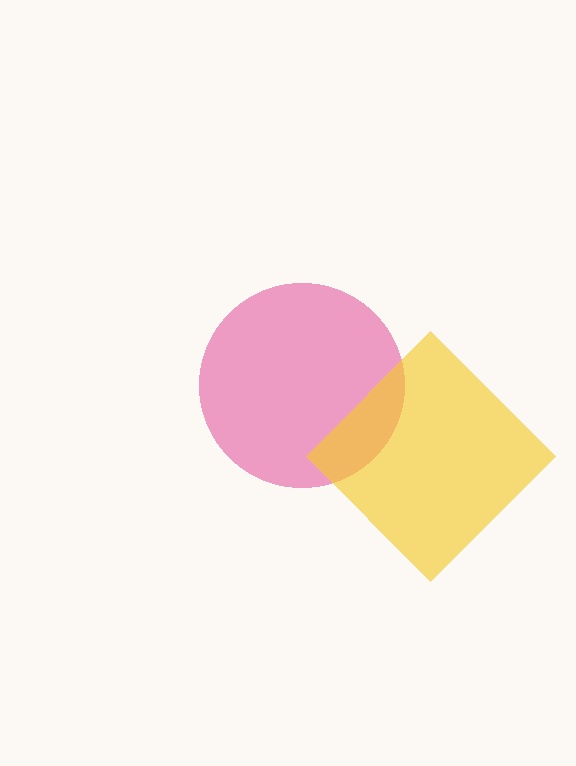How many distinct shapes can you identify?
There are 2 distinct shapes: a pink circle, a yellow diamond.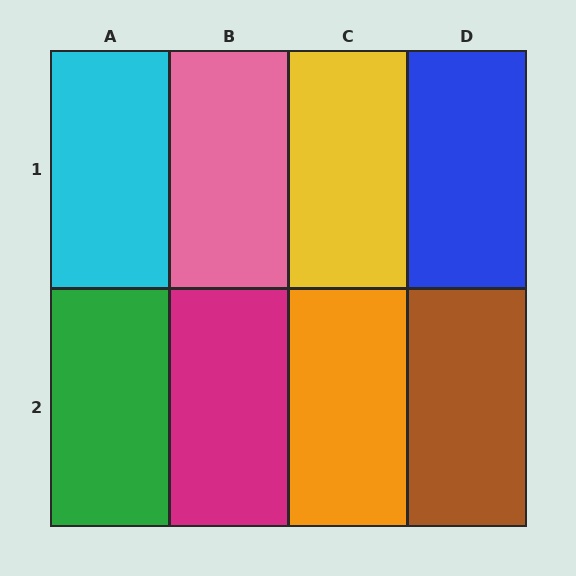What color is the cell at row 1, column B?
Pink.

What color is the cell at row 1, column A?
Cyan.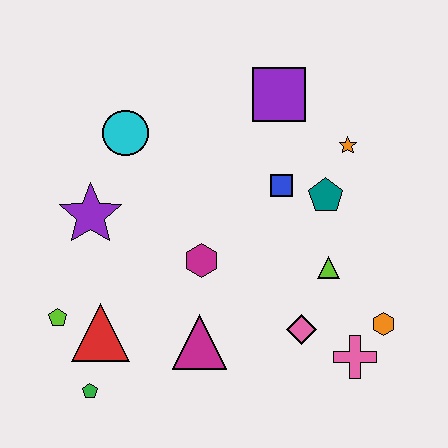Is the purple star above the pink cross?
Yes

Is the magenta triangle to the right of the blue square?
No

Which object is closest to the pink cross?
The orange hexagon is closest to the pink cross.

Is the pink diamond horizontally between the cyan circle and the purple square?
No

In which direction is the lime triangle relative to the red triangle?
The lime triangle is to the right of the red triangle.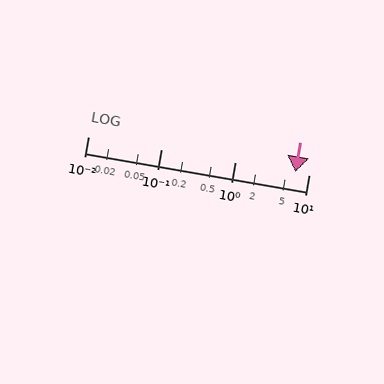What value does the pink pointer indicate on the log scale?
The pointer indicates approximately 6.6.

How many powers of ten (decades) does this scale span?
The scale spans 3 decades, from 0.01 to 10.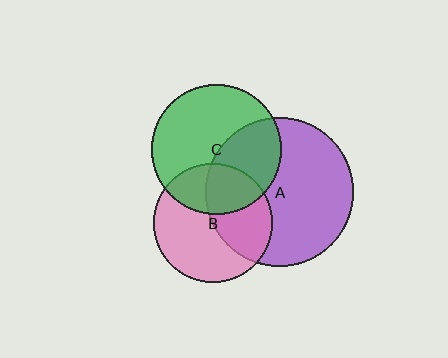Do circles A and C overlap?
Yes.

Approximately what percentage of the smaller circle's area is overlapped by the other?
Approximately 40%.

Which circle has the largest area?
Circle A (purple).